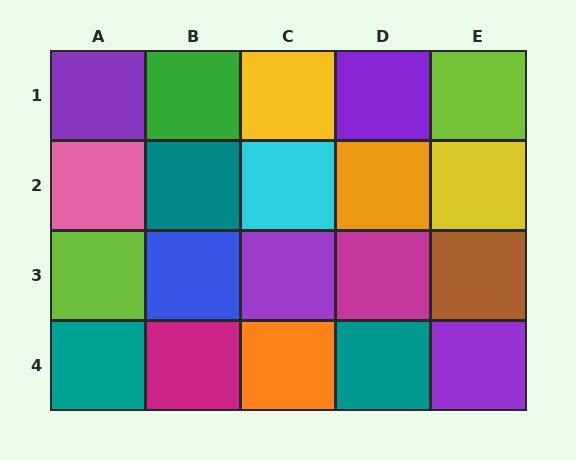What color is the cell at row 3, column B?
Blue.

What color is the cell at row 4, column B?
Magenta.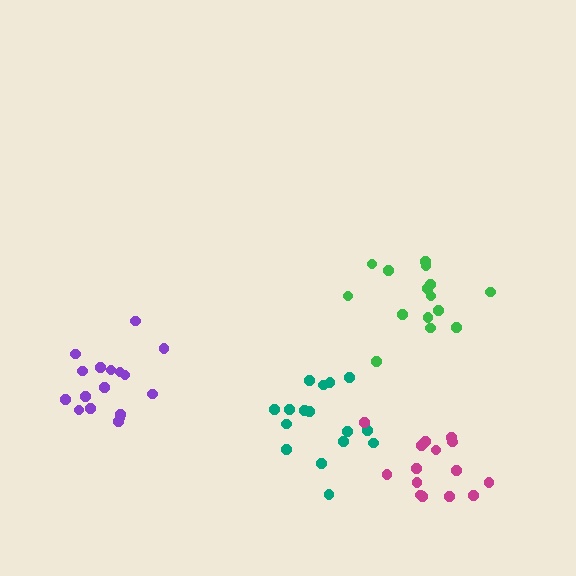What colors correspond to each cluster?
The clusters are colored: purple, teal, green, magenta.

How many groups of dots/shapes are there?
There are 4 groups.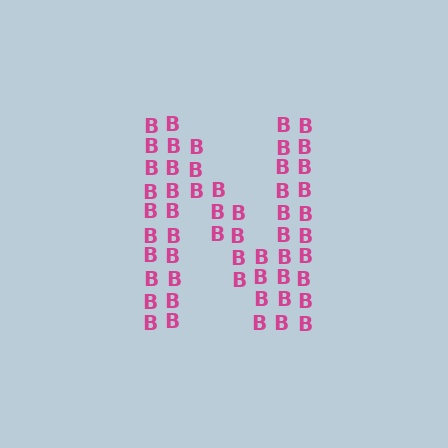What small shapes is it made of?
It is made of small letter B's.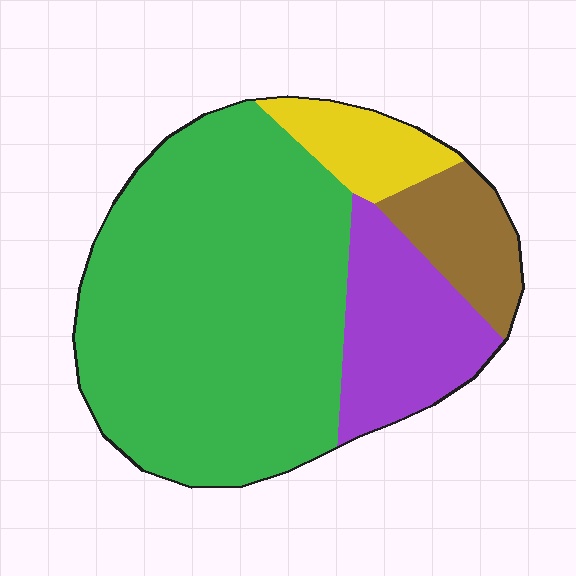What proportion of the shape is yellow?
Yellow takes up about one tenth (1/10) of the shape.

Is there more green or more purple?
Green.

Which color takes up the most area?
Green, at roughly 65%.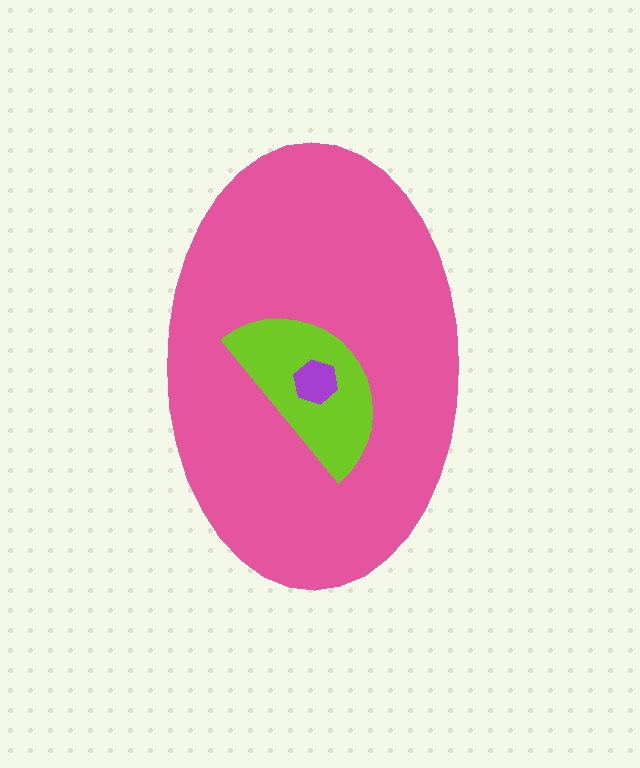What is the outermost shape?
The pink ellipse.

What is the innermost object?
The purple hexagon.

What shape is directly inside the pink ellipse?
The lime semicircle.